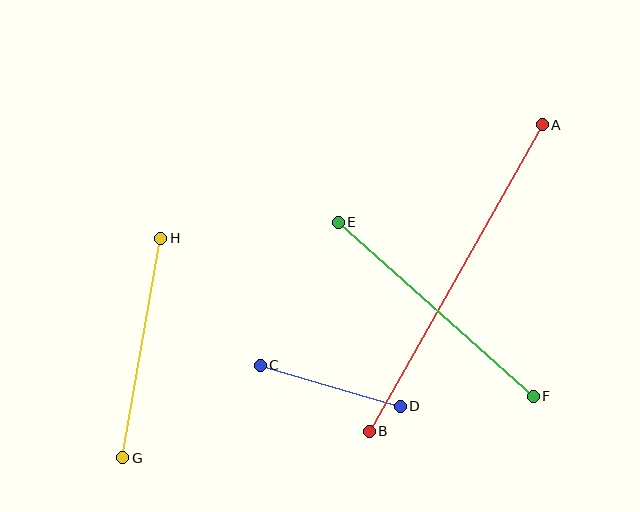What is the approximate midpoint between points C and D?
The midpoint is at approximately (330, 386) pixels.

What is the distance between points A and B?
The distance is approximately 352 pixels.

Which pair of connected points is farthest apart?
Points A and B are farthest apart.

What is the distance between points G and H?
The distance is approximately 223 pixels.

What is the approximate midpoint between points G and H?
The midpoint is at approximately (142, 348) pixels.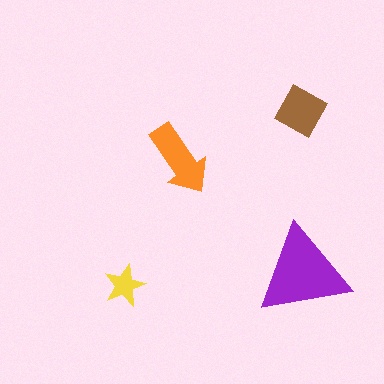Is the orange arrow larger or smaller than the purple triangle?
Smaller.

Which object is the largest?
The purple triangle.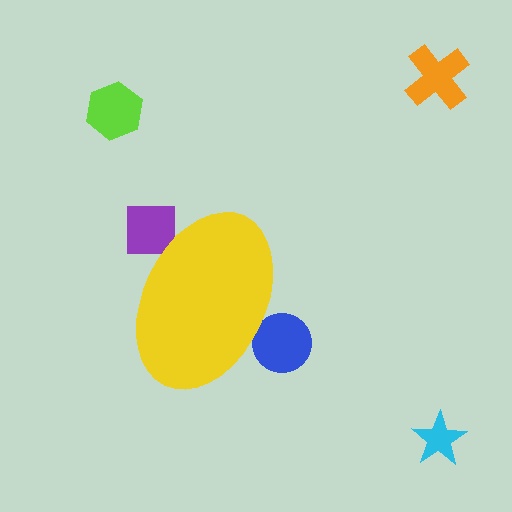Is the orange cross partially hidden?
No, the orange cross is fully visible.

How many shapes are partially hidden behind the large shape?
2 shapes are partially hidden.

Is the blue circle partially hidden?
Yes, the blue circle is partially hidden behind the yellow ellipse.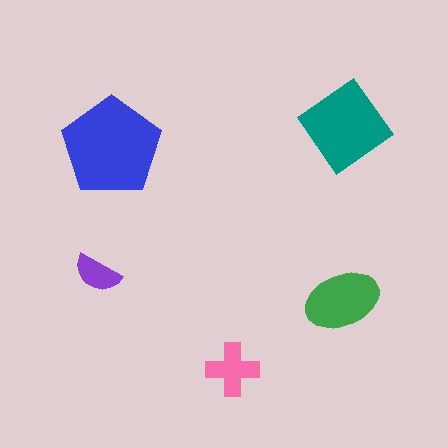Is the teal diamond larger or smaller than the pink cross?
Larger.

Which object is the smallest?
The purple semicircle.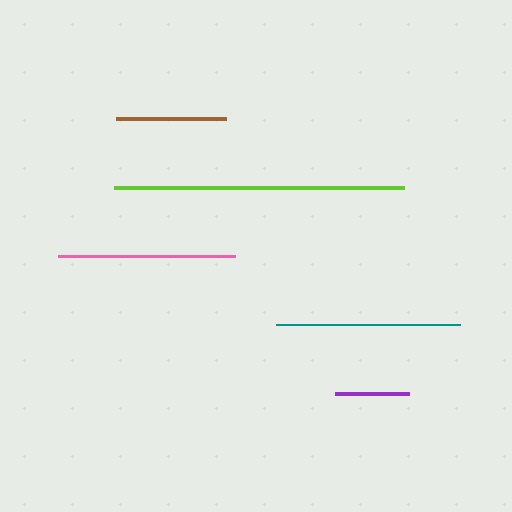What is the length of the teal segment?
The teal segment is approximately 184 pixels long.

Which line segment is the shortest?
The purple line is the shortest at approximately 74 pixels.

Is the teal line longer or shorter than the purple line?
The teal line is longer than the purple line.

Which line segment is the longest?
The lime line is the longest at approximately 290 pixels.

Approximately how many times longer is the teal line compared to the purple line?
The teal line is approximately 2.5 times the length of the purple line.